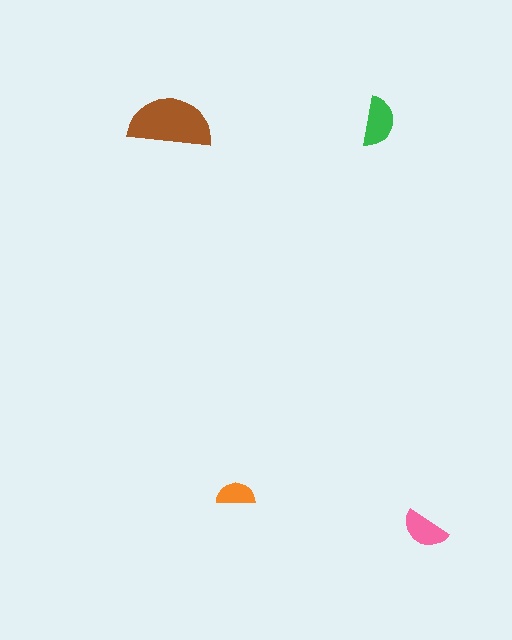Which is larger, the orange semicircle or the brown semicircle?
The brown one.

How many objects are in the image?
There are 4 objects in the image.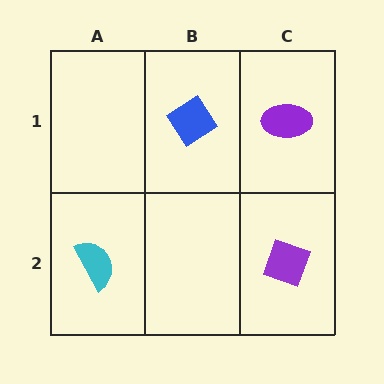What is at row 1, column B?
A blue diamond.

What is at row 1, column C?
A purple ellipse.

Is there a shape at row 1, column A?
No, that cell is empty.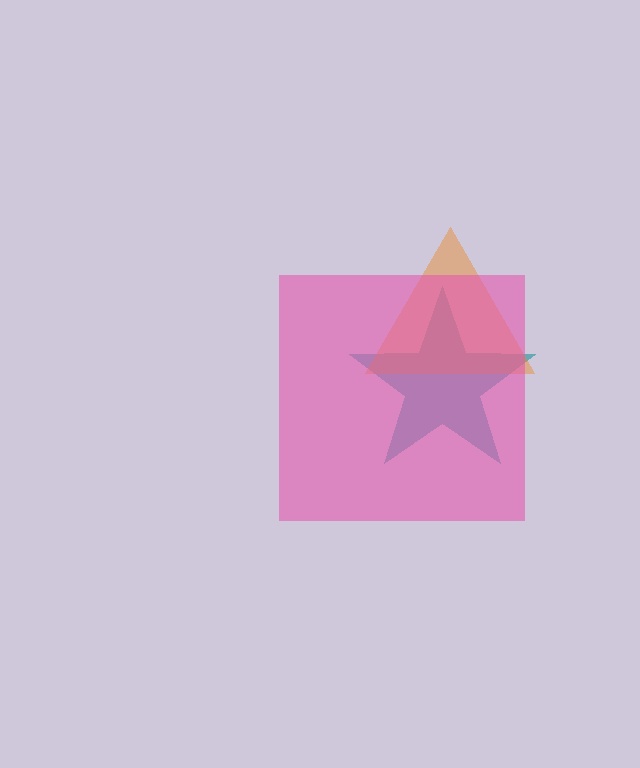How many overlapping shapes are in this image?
There are 3 overlapping shapes in the image.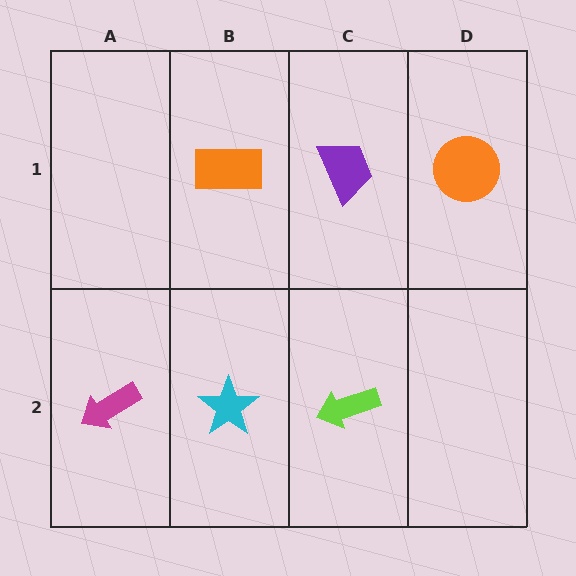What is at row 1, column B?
An orange rectangle.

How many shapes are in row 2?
3 shapes.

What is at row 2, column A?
A magenta arrow.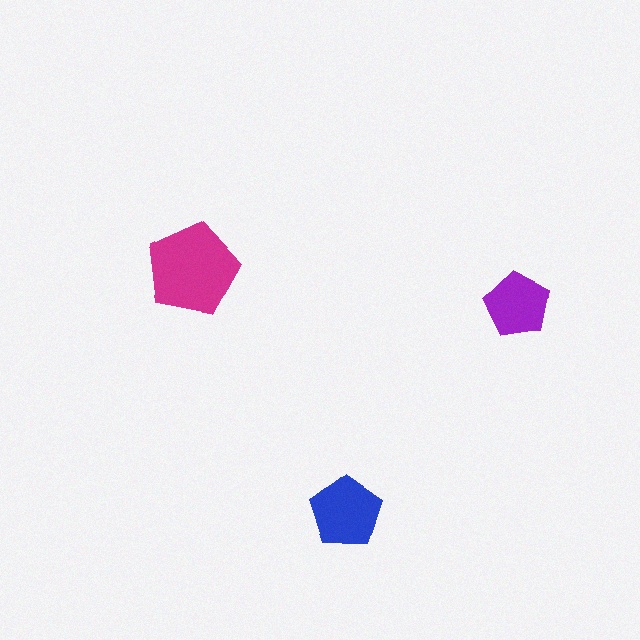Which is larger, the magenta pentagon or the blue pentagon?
The magenta one.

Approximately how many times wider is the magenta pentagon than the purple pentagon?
About 1.5 times wider.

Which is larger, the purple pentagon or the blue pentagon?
The blue one.